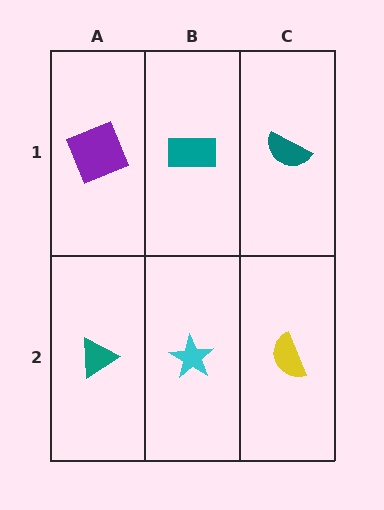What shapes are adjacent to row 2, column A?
A purple square (row 1, column A), a cyan star (row 2, column B).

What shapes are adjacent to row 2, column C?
A teal semicircle (row 1, column C), a cyan star (row 2, column B).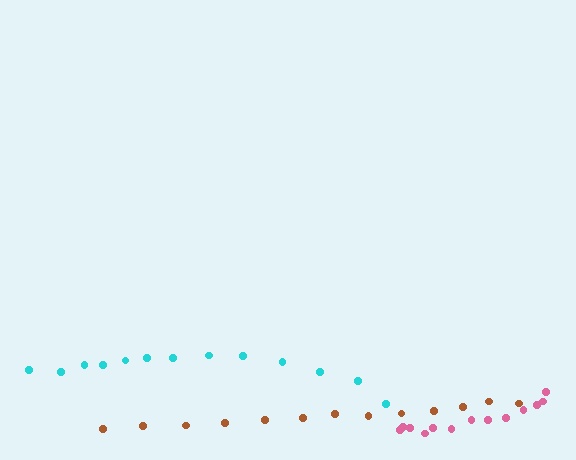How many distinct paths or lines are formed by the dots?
There are 3 distinct paths.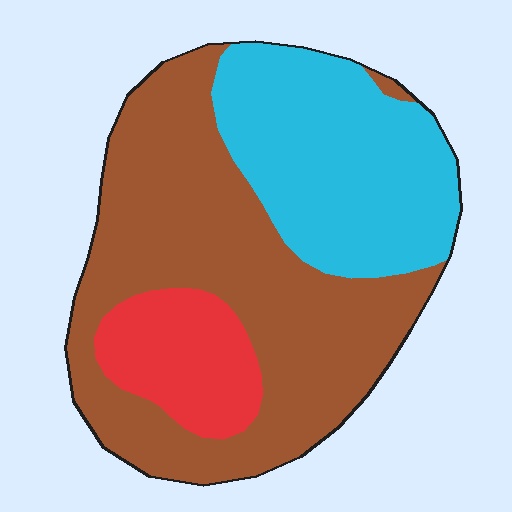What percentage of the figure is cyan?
Cyan takes up between a quarter and a half of the figure.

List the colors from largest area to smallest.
From largest to smallest: brown, cyan, red.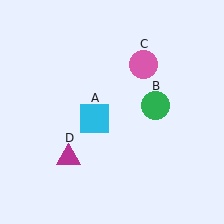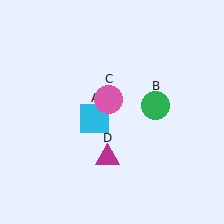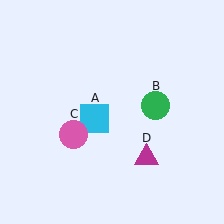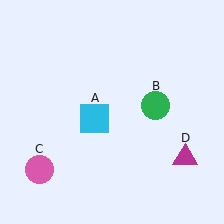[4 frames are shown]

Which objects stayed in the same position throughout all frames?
Cyan square (object A) and green circle (object B) remained stationary.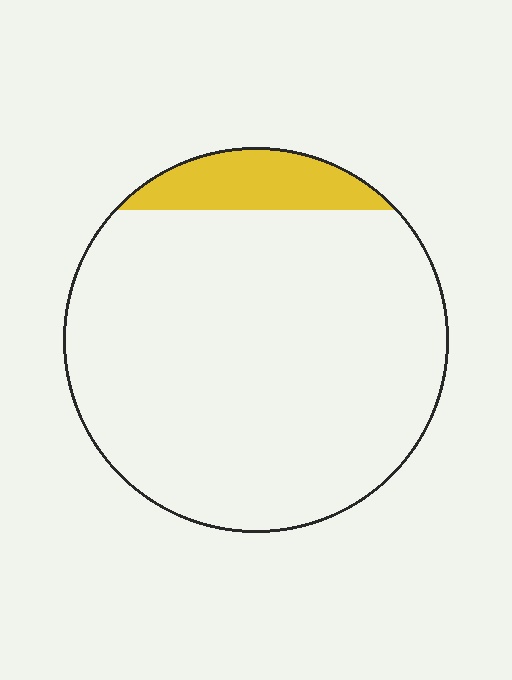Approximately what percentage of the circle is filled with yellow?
Approximately 10%.